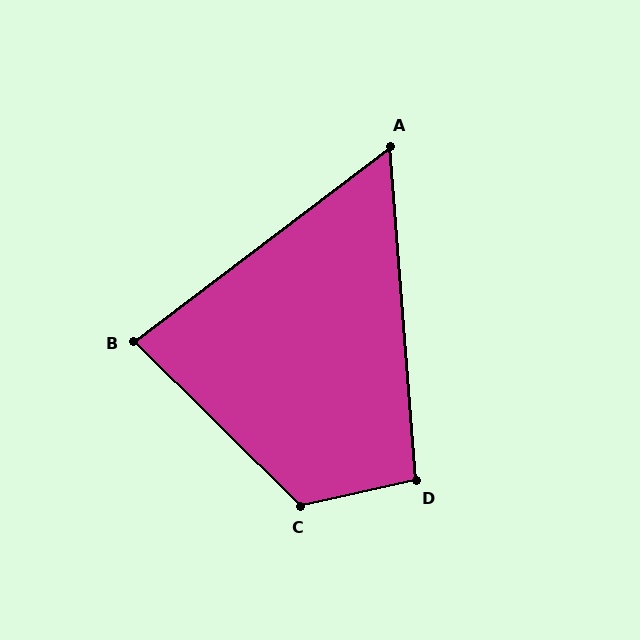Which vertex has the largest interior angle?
C, at approximately 123 degrees.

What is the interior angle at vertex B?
Approximately 82 degrees (acute).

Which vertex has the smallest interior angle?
A, at approximately 57 degrees.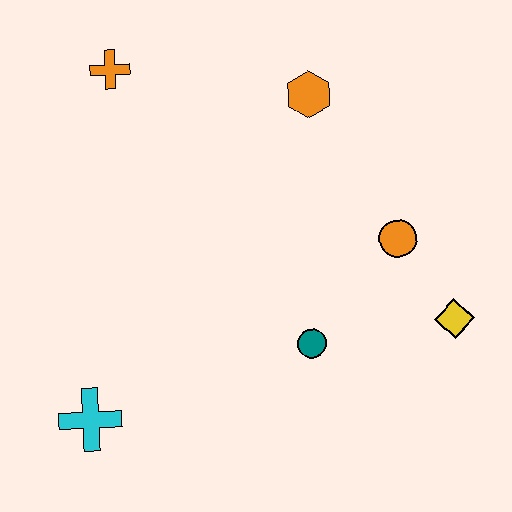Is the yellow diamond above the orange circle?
No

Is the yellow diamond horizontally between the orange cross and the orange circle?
No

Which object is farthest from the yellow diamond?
The orange cross is farthest from the yellow diamond.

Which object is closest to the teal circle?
The orange circle is closest to the teal circle.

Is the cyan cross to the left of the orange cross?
Yes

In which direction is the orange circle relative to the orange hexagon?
The orange circle is below the orange hexagon.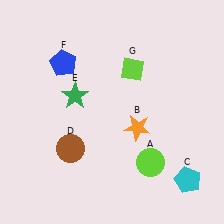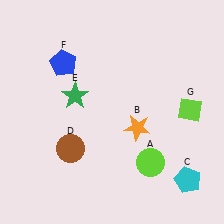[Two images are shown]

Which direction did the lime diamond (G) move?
The lime diamond (G) moved right.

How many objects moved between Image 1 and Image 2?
1 object moved between the two images.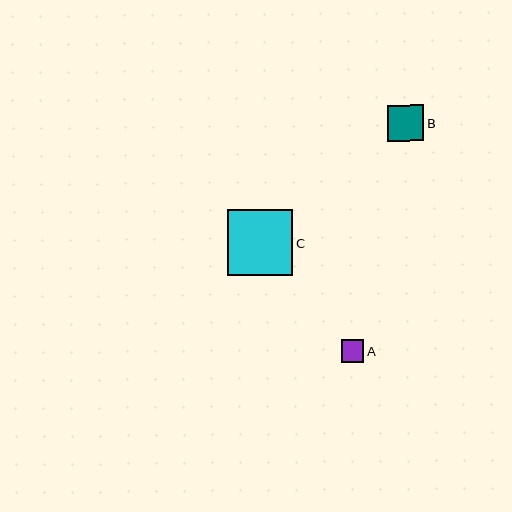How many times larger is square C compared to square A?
Square C is approximately 2.9 times the size of square A.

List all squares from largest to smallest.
From largest to smallest: C, B, A.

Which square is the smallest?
Square A is the smallest with a size of approximately 23 pixels.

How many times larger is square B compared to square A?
Square B is approximately 1.6 times the size of square A.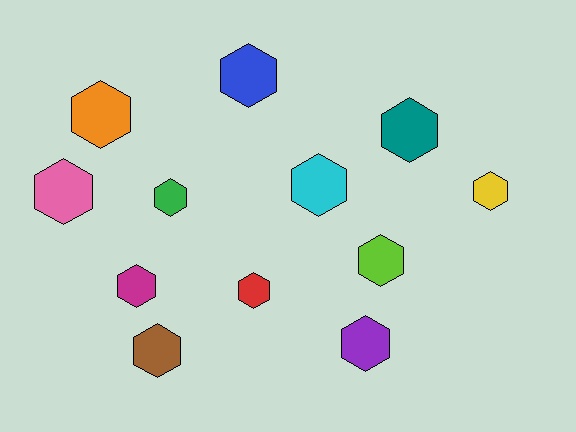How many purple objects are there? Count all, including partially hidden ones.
There is 1 purple object.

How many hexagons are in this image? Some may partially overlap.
There are 12 hexagons.